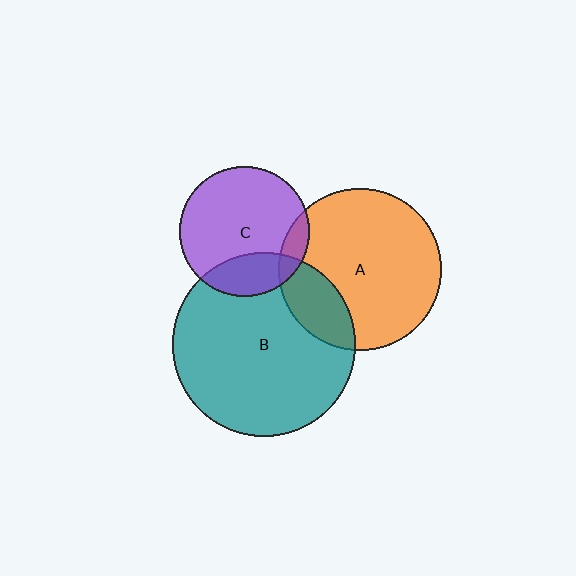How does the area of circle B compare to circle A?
Approximately 1.3 times.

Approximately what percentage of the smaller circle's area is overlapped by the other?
Approximately 10%.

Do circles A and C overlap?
Yes.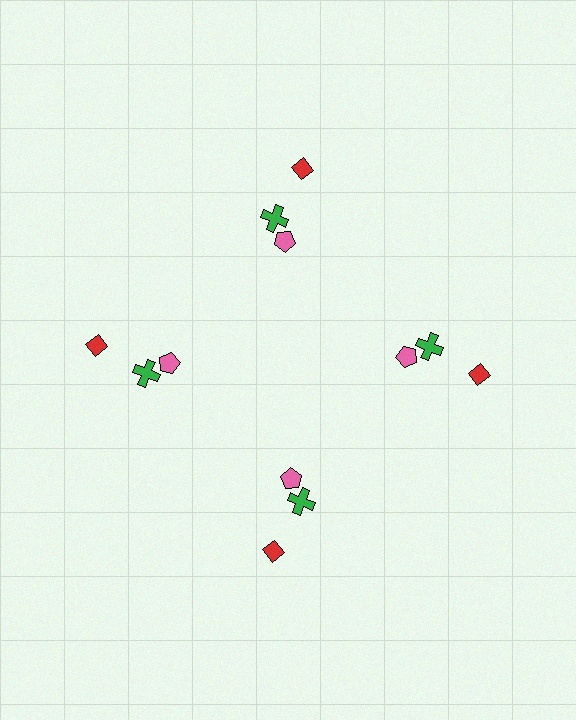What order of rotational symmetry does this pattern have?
This pattern has 4-fold rotational symmetry.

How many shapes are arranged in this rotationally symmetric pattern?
There are 12 shapes, arranged in 4 groups of 3.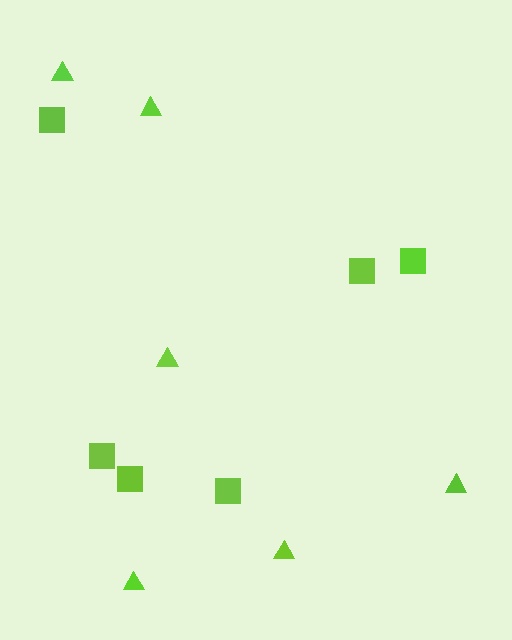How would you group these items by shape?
There are 2 groups: one group of triangles (6) and one group of squares (6).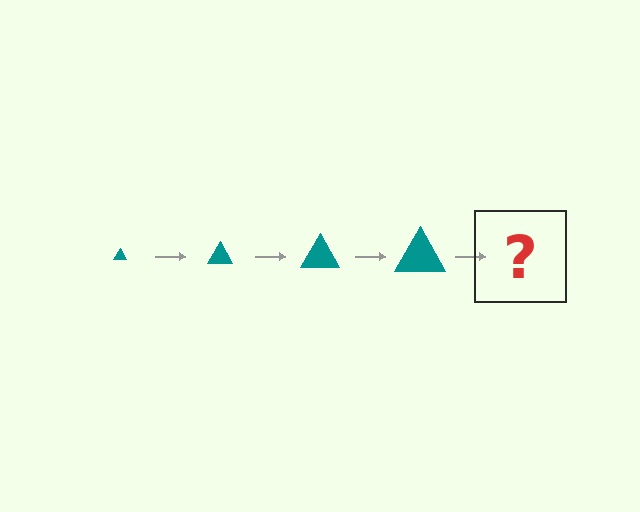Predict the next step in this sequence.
The next step is a teal triangle, larger than the previous one.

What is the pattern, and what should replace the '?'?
The pattern is that the triangle gets progressively larger each step. The '?' should be a teal triangle, larger than the previous one.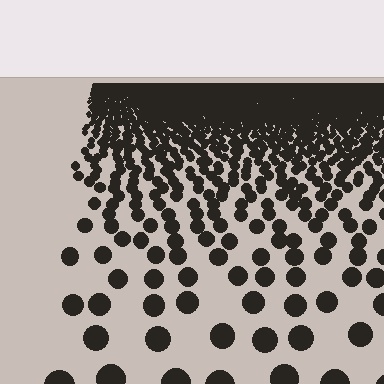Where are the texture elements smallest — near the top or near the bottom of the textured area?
Near the top.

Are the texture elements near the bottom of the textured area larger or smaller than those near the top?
Larger. Near the bottom, elements are closer to the viewer and appear at a bigger on-screen size.